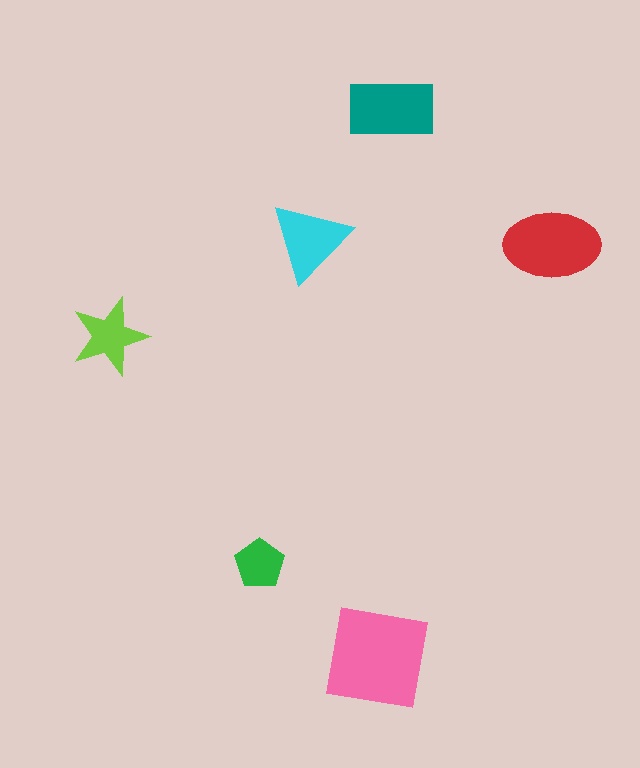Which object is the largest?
The pink square.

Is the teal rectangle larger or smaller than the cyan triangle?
Larger.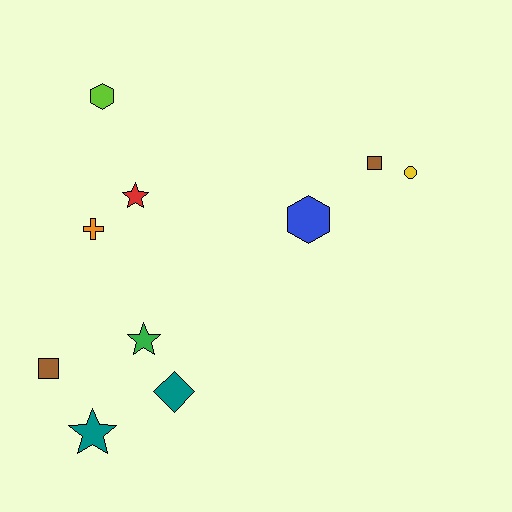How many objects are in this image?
There are 10 objects.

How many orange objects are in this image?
There is 1 orange object.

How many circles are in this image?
There is 1 circle.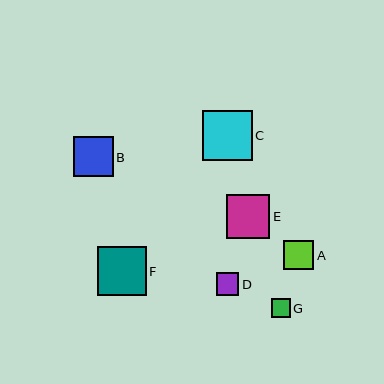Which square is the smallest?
Square G is the smallest with a size of approximately 19 pixels.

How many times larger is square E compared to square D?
Square E is approximately 1.9 times the size of square D.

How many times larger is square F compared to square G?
Square F is approximately 2.6 times the size of square G.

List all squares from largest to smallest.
From largest to smallest: C, F, E, B, A, D, G.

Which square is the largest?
Square C is the largest with a size of approximately 50 pixels.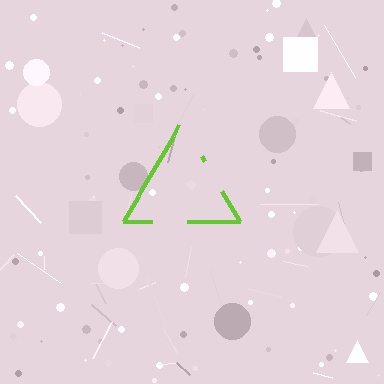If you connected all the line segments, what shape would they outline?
They would outline a triangle.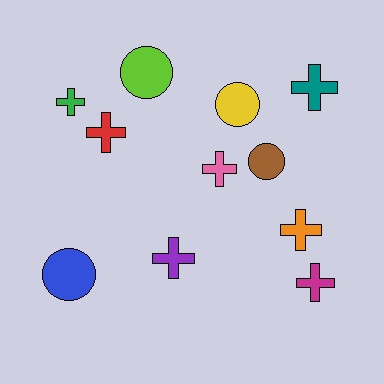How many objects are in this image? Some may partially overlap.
There are 11 objects.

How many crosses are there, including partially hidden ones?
There are 7 crosses.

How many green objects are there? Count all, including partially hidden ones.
There is 1 green object.